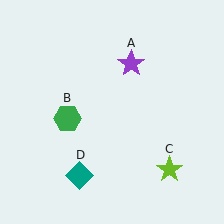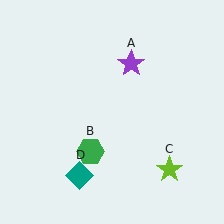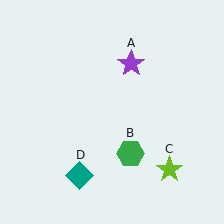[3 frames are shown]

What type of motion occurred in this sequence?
The green hexagon (object B) rotated counterclockwise around the center of the scene.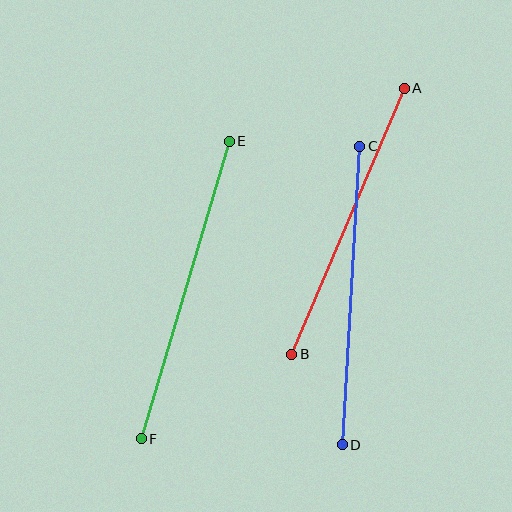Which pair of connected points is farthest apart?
Points E and F are farthest apart.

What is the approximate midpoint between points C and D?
The midpoint is at approximately (351, 296) pixels.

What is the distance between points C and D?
The distance is approximately 299 pixels.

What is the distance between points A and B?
The distance is approximately 289 pixels.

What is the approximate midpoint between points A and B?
The midpoint is at approximately (348, 221) pixels.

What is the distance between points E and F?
The distance is approximately 310 pixels.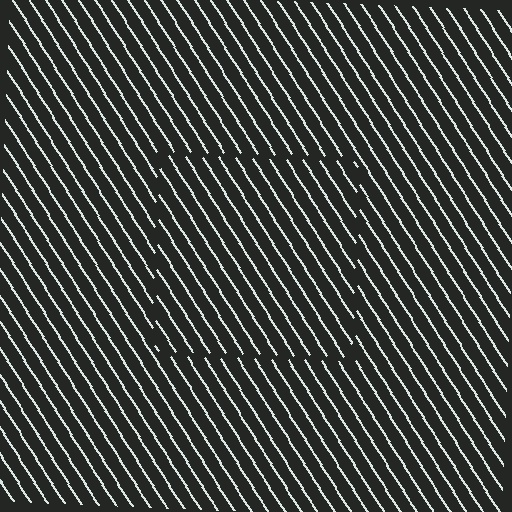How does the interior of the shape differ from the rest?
The interior of the shape contains the same grating, shifted by half a period — the contour is defined by the phase discontinuity where line-ends from the inner and outer gratings abut.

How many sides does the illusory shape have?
4 sides — the line-ends trace a square.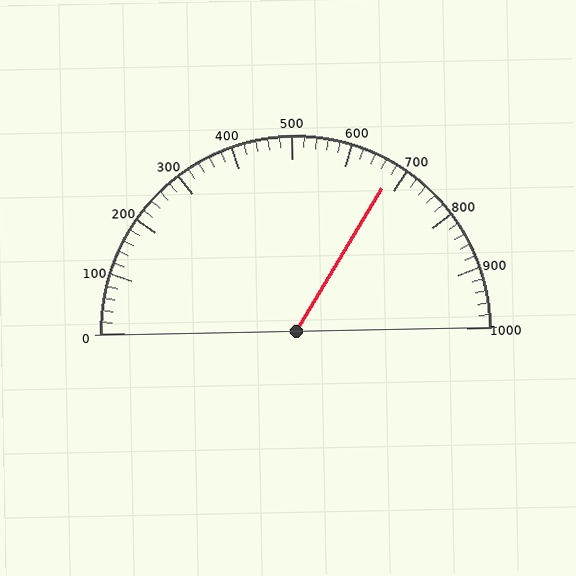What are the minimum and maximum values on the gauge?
The gauge ranges from 0 to 1000.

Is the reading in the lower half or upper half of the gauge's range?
The reading is in the upper half of the range (0 to 1000).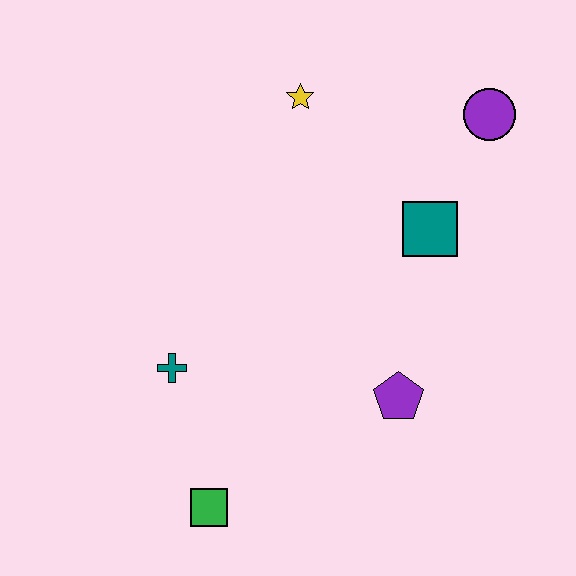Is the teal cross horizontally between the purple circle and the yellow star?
No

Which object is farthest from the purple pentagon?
The yellow star is farthest from the purple pentagon.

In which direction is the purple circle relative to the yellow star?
The purple circle is to the right of the yellow star.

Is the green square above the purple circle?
No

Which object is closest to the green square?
The teal cross is closest to the green square.